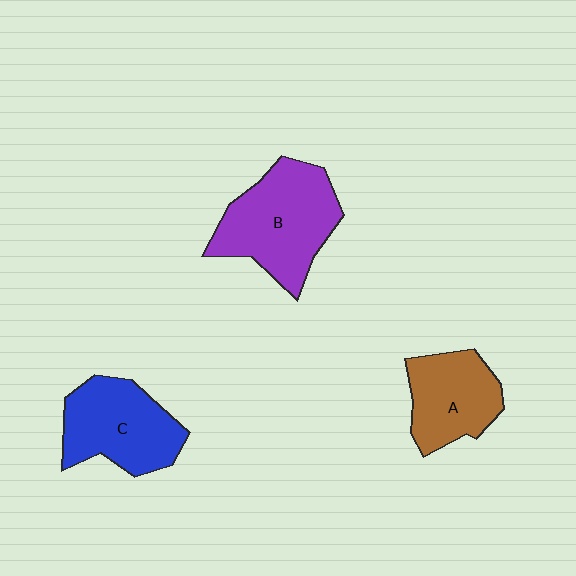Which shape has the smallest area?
Shape A (brown).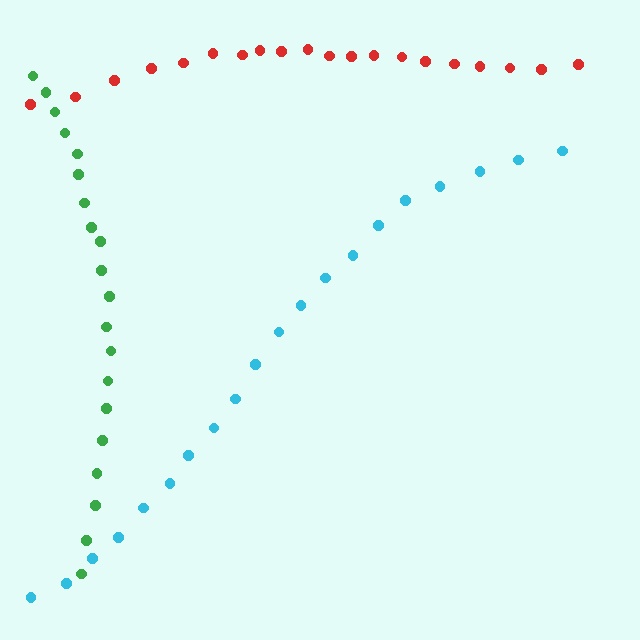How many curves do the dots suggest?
There are 3 distinct paths.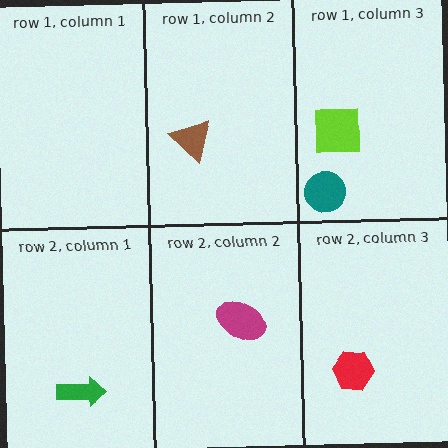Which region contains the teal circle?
The row 1, column 3 region.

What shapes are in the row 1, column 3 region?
The teal circle, the lime square.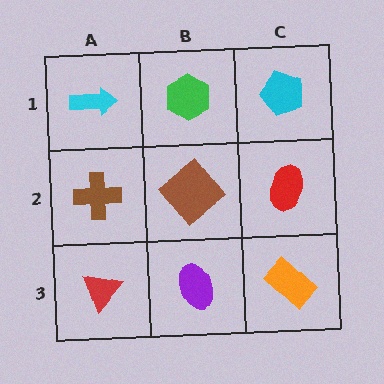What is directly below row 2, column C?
An orange rectangle.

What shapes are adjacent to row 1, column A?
A brown cross (row 2, column A), a green hexagon (row 1, column B).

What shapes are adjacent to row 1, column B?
A brown diamond (row 2, column B), a cyan arrow (row 1, column A), a cyan pentagon (row 1, column C).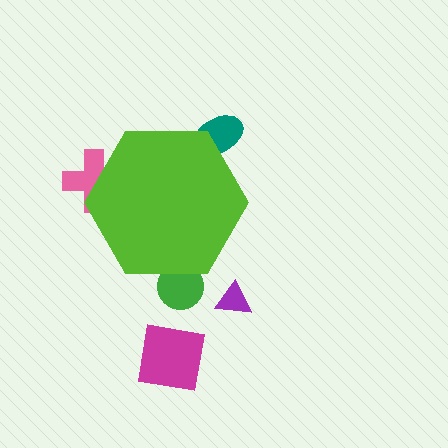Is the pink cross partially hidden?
Yes, the pink cross is partially hidden behind the lime hexagon.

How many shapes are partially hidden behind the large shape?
3 shapes are partially hidden.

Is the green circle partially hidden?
Yes, the green circle is partially hidden behind the lime hexagon.